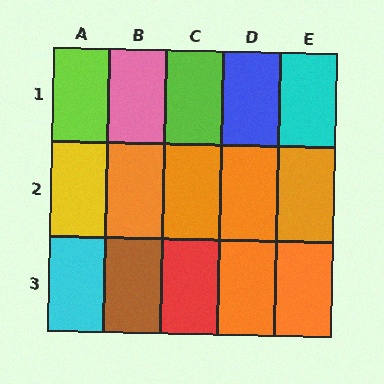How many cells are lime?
2 cells are lime.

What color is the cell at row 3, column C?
Red.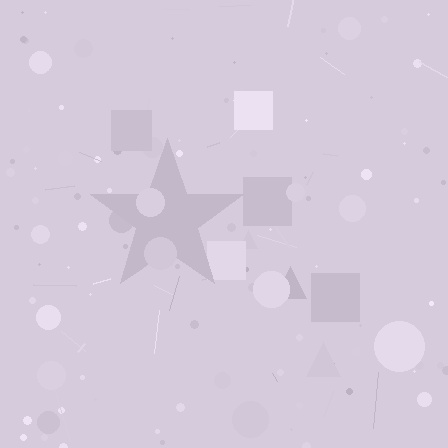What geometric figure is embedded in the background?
A star is embedded in the background.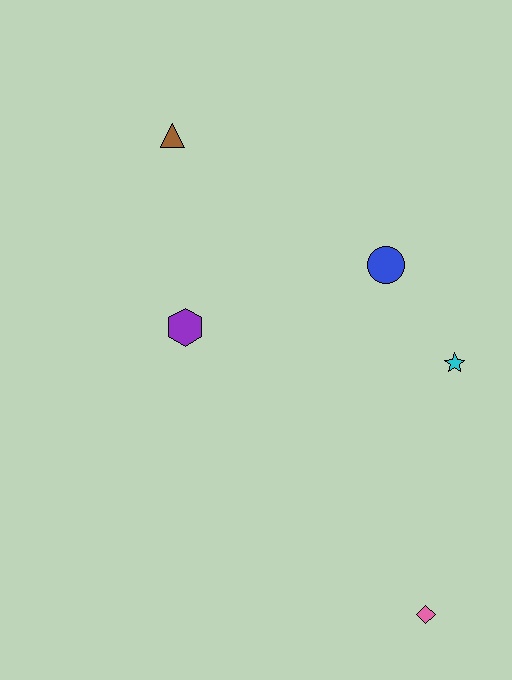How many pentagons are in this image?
There are no pentagons.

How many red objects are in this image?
There are no red objects.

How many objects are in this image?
There are 5 objects.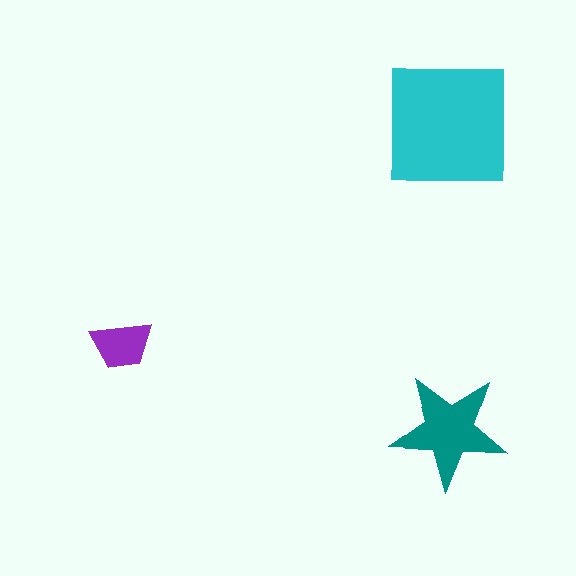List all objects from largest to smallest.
The cyan square, the teal star, the purple trapezoid.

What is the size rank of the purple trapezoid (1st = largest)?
3rd.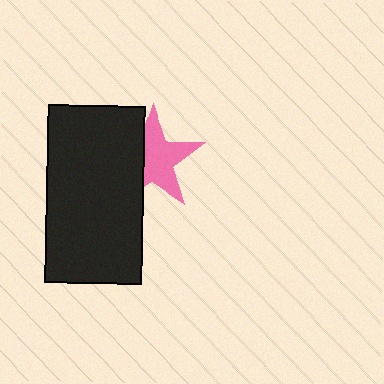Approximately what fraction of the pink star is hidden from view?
Roughly 35% of the pink star is hidden behind the black rectangle.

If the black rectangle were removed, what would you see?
You would see the complete pink star.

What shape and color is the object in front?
The object in front is a black rectangle.